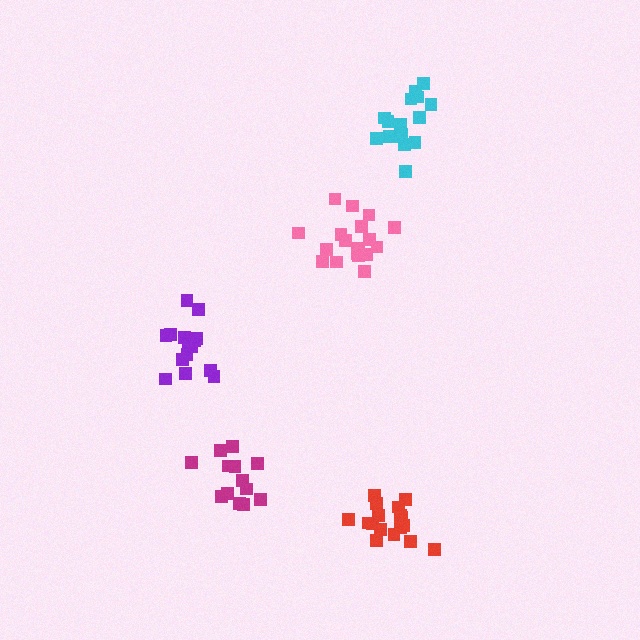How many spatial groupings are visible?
There are 5 spatial groupings.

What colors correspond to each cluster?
The clusters are colored: purple, cyan, pink, red, magenta.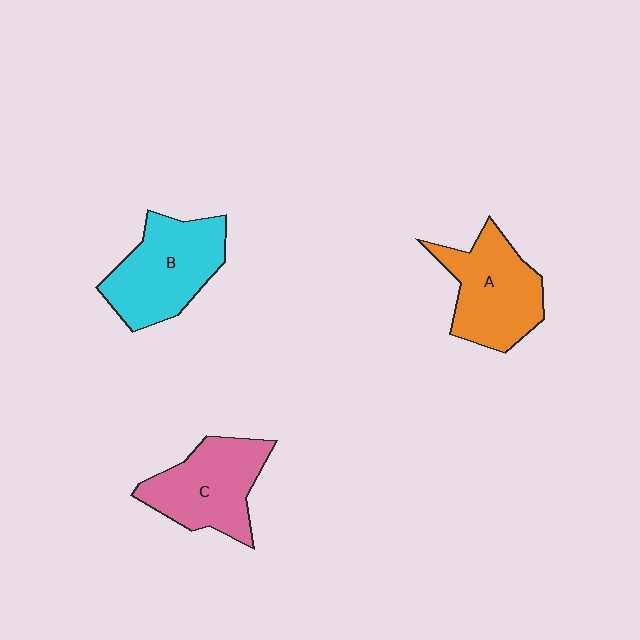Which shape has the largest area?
Shape B (cyan).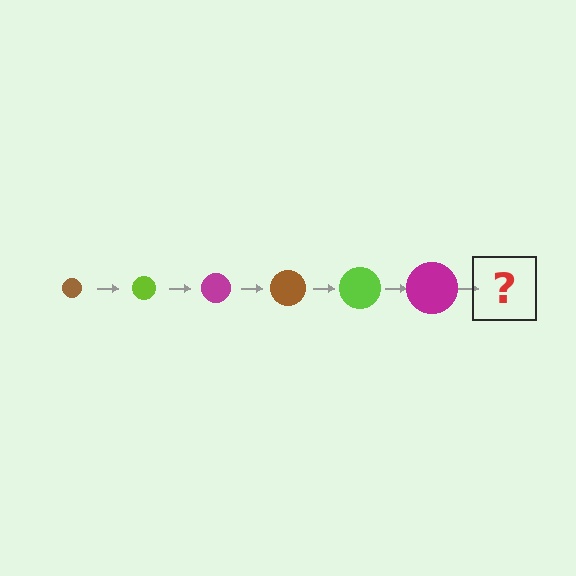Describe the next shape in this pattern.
It should be a brown circle, larger than the previous one.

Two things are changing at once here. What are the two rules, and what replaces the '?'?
The two rules are that the circle grows larger each step and the color cycles through brown, lime, and magenta. The '?' should be a brown circle, larger than the previous one.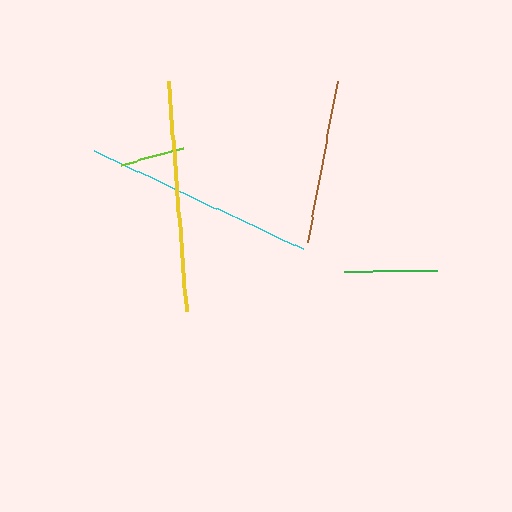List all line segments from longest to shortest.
From longest to shortest: cyan, yellow, brown, green, lime.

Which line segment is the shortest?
The lime line is the shortest at approximately 64 pixels.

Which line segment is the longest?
The cyan line is the longest at approximately 232 pixels.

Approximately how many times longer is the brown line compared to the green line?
The brown line is approximately 1.8 times the length of the green line.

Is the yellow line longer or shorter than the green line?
The yellow line is longer than the green line.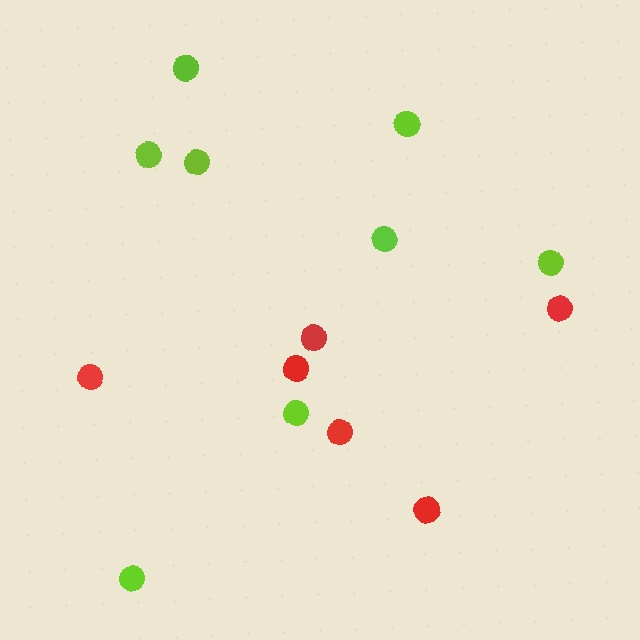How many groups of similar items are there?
There are 2 groups: one group of red circles (6) and one group of lime circles (8).